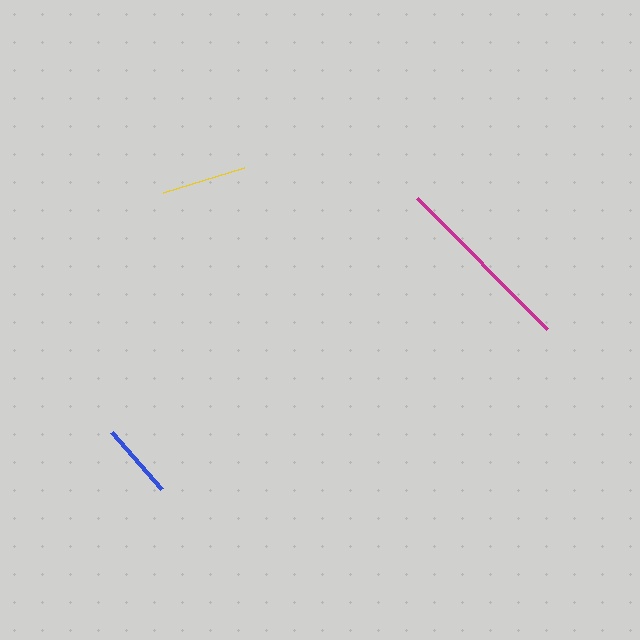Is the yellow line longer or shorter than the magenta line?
The magenta line is longer than the yellow line.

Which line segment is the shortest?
The blue line is the shortest at approximately 75 pixels.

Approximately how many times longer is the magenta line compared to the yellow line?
The magenta line is approximately 2.2 times the length of the yellow line.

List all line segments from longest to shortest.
From longest to shortest: magenta, yellow, blue.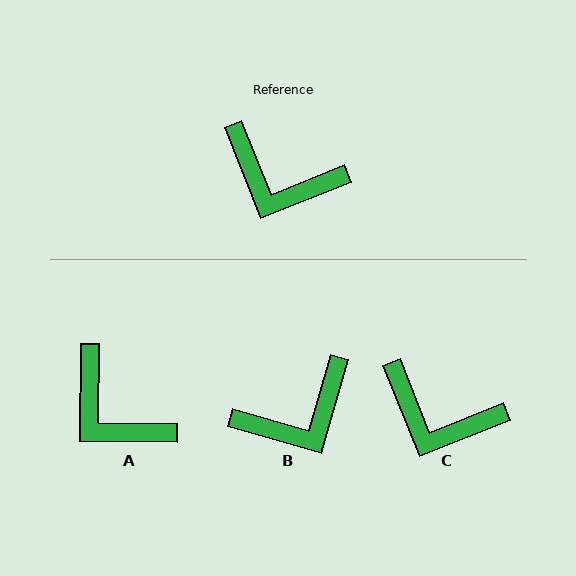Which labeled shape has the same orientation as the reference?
C.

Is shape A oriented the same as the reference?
No, it is off by about 22 degrees.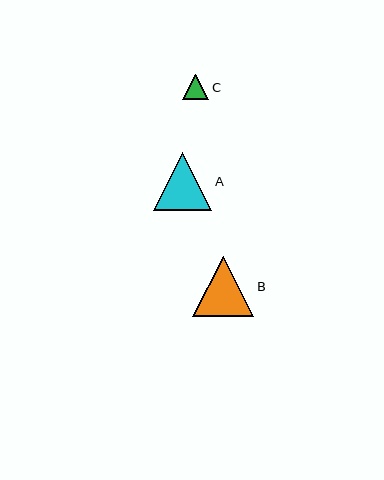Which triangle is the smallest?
Triangle C is the smallest with a size of approximately 26 pixels.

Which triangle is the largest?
Triangle B is the largest with a size of approximately 61 pixels.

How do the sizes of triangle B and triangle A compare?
Triangle B and triangle A are approximately the same size.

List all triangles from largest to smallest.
From largest to smallest: B, A, C.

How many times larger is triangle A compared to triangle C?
Triangle A is approximately 2.2 times the size of triangle C.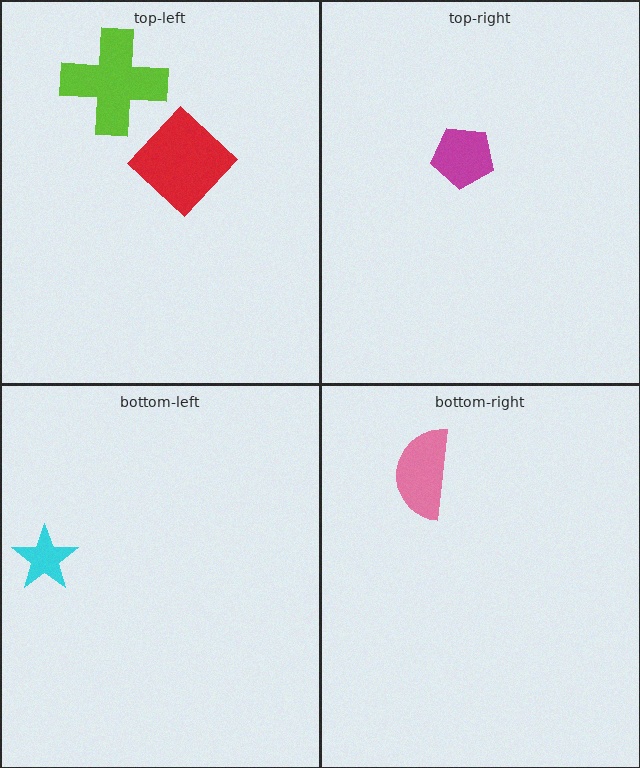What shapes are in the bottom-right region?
The pink semicircle.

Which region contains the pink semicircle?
The bottom-right region.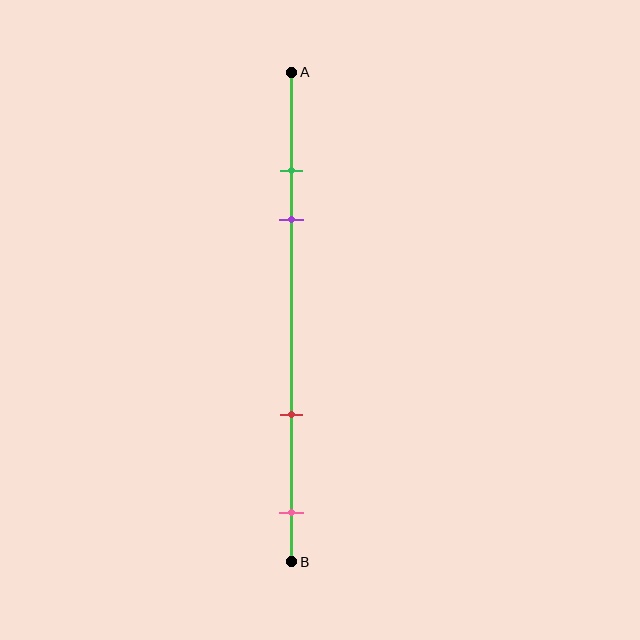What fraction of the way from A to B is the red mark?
The red mark is approximately 70% (0.7) of the way from A to B.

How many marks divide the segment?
There are 4 marks dividing the segment.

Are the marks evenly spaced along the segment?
No, the marks are not evenly spaced.